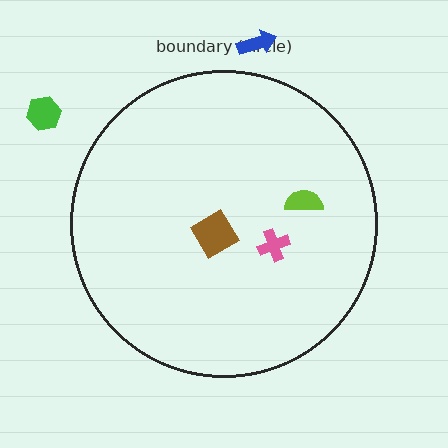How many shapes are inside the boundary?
3 inside, 2 outside.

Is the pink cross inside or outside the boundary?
Inside.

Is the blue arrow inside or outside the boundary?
Outside.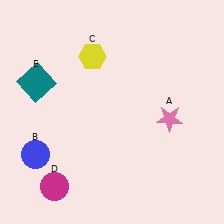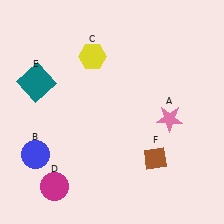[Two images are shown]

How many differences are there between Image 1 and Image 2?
There is 1 difference between the two images.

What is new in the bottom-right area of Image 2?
A brown diamond (F) was added in the bottom-right area of Image 2.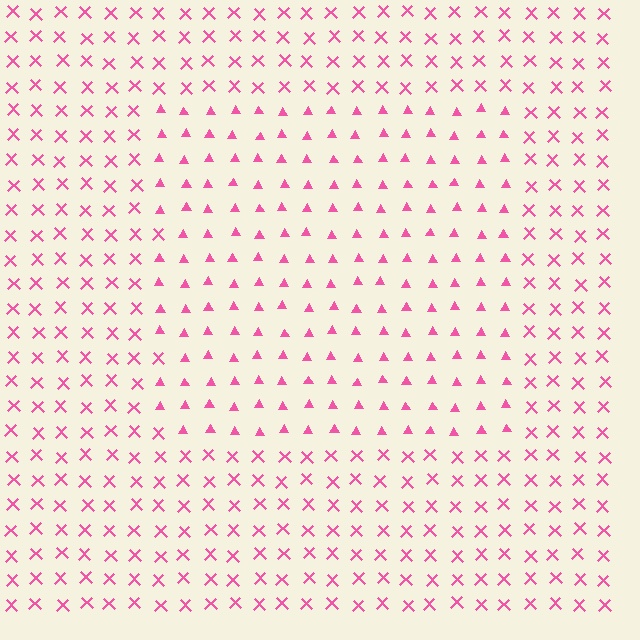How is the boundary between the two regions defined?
The boundary is defined by a change in element shape: triangles inside vs. X marks outside. All elements share the same color and spacing.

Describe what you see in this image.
The image is filled with small pink elements arranged in a uniform grid. A rectangle-shaped region contains triangles, while the surrounding area contains X marks. The boundary is defined purely by the change in element shape.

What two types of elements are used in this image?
The image uses triangles inside the rectangle region and X marks outside it.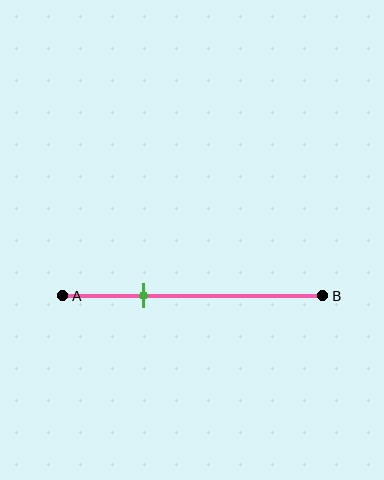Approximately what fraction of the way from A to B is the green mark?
The green mark is approximately 30% of the way from A to B.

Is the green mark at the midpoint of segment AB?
No, the mark is at about 30% from A, not at the 50% midpoint.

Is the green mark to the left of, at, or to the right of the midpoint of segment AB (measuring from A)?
The green mark is to the left of the midpoint of segment AB.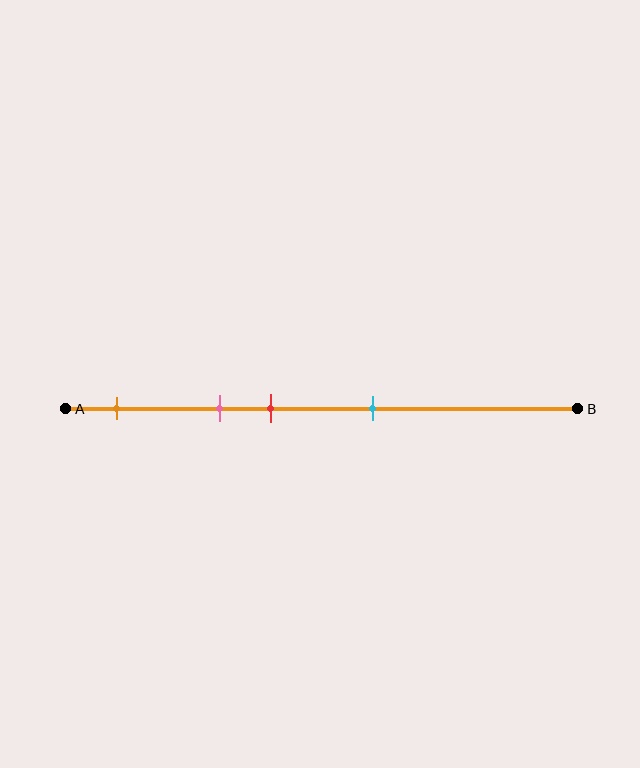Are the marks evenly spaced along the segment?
No, the marks are not evenly spaced.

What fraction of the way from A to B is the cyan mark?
The cyan mark is approximately 60% (0.6) of the way from A to B.